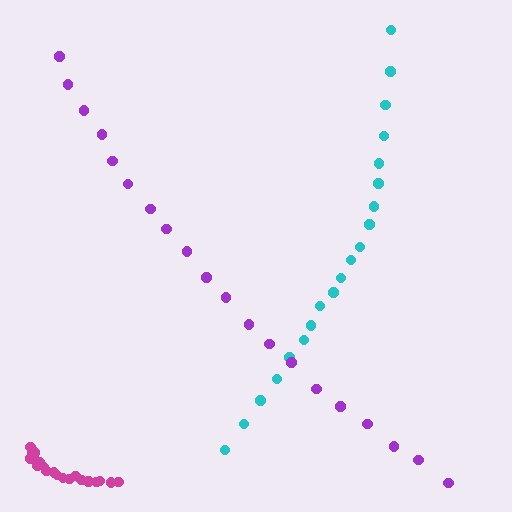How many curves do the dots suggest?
There are 3 distinct paths.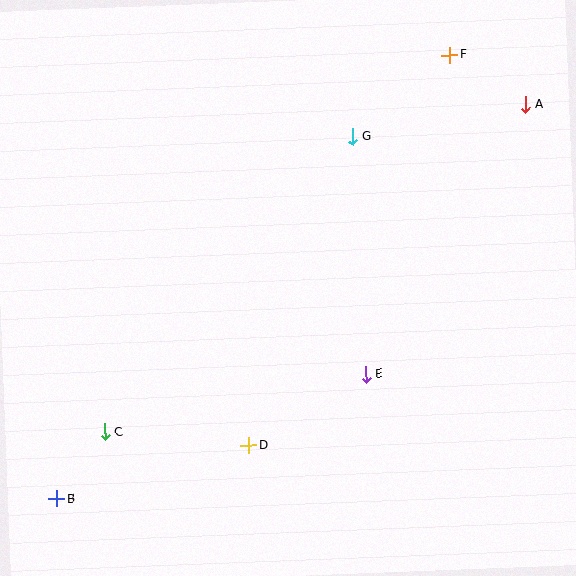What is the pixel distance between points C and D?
The distance between C and D is 145 pixels.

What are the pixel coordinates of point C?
Point C is at (105, 432).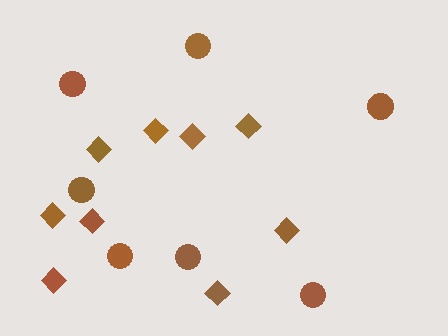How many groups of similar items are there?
There are 2 groups: one group of diamonds (9) and one group of circles (7).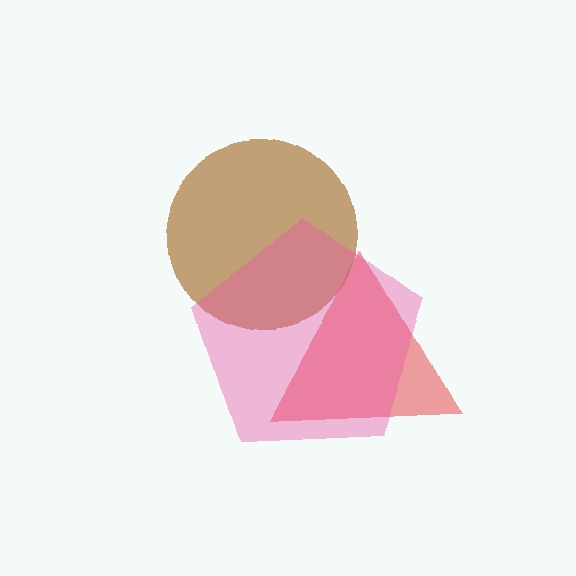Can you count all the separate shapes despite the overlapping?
Yes, there are 3 separate shapes.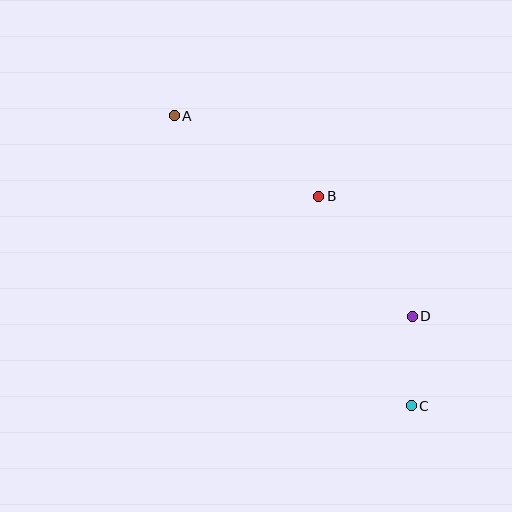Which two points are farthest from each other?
Points A and C are farthest from each other.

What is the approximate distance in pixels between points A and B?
The distance between A and B is approximately 165 pixels.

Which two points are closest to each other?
Points C and D are closest to each other.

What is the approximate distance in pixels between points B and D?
The distance between B and D is approximately 152 pixels.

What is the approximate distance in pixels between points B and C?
The distance between B and C is approximately 229 pixels.